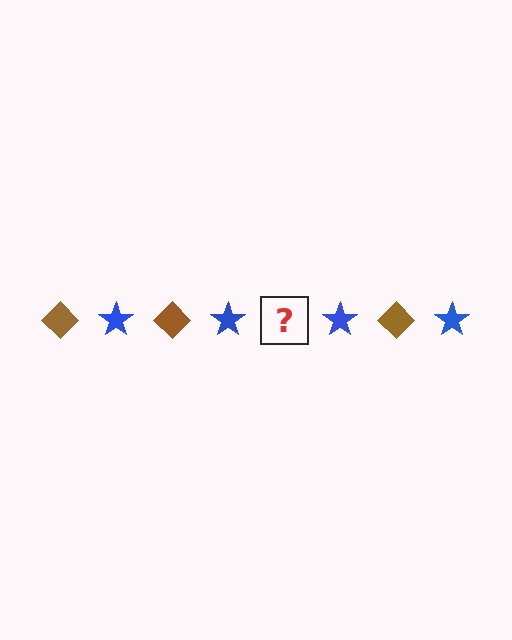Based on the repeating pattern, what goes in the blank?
The blank should be a brown diamond.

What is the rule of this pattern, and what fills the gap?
The rule is that the pattern alternates between brown diamond and blue star. The gap should be filled with a brown diamond.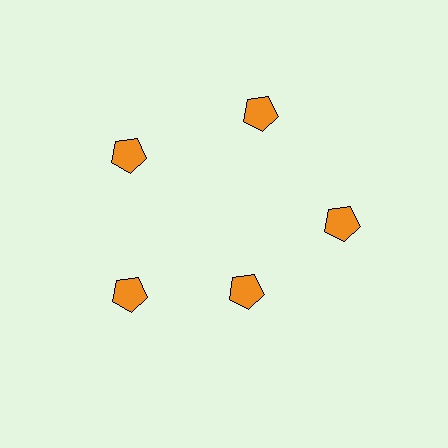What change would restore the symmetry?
The symmetry would be restored by moving it outward, back onto the ring so that all 5 pentagons sit at equal angles and equal distance from the center.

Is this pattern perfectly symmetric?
No. The 5 orange pentagons are arranged in a ring, but one element near the 5 o'clock position is pulled inward toward the center, breaking the 5-fold rotational symmetry.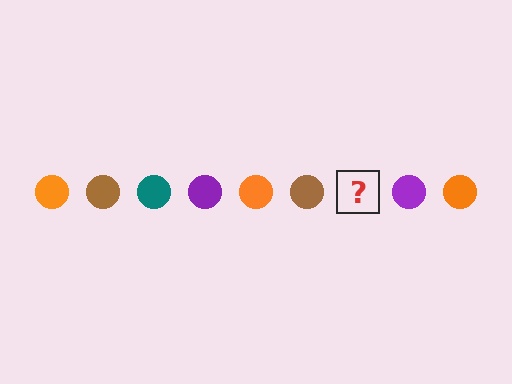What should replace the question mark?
The question mark should be replaced with a teal circle.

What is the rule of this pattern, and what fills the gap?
The rule is that the pattern cycles through orange, brown, teal, purple circles. The gap should be filled with a teal circle.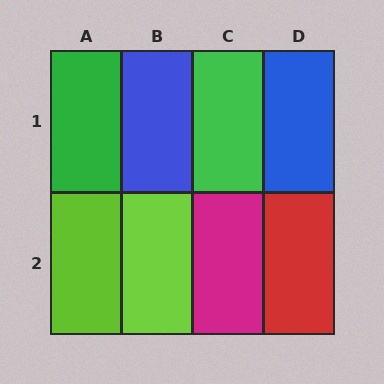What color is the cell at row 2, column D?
Red.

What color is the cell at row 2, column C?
Magenta.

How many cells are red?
1 cell is red.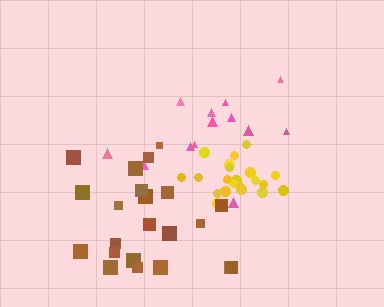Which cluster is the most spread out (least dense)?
Pink.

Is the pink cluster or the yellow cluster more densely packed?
Yellow.